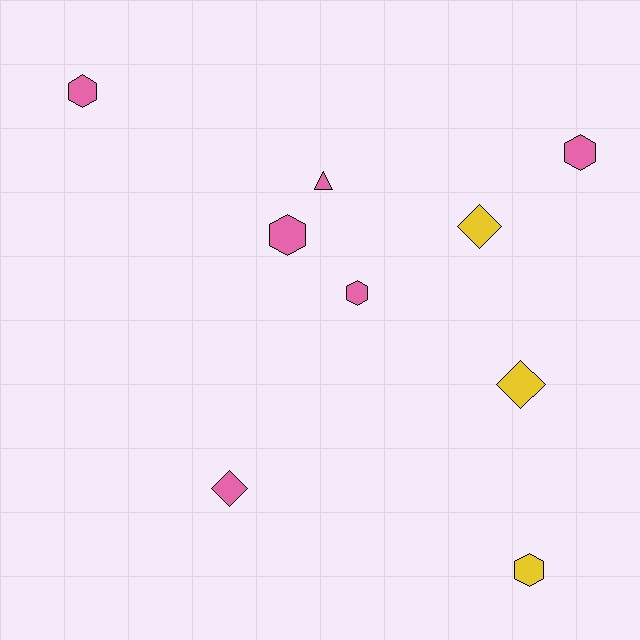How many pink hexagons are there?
There are 4 pink hexagons.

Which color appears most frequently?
Pink, with 6 objects.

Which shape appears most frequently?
Hexagon, with 5 objects.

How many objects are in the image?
There are 9 objects.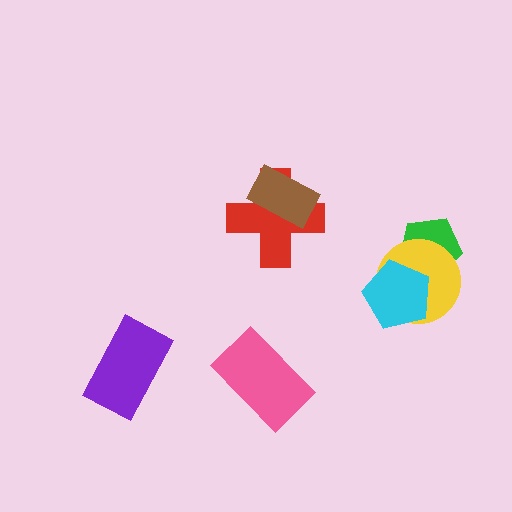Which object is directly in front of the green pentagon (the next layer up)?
The yellow circle is directly in front of the green pentagon.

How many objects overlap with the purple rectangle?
0 objects overlap with the purple rectangle.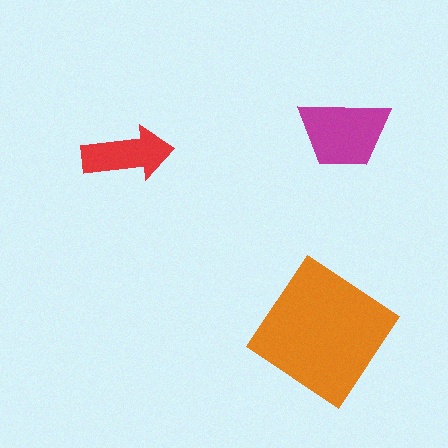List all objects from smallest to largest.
The red arrow, the magenta trapezoid, the orange diamond.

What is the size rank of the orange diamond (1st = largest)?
1st.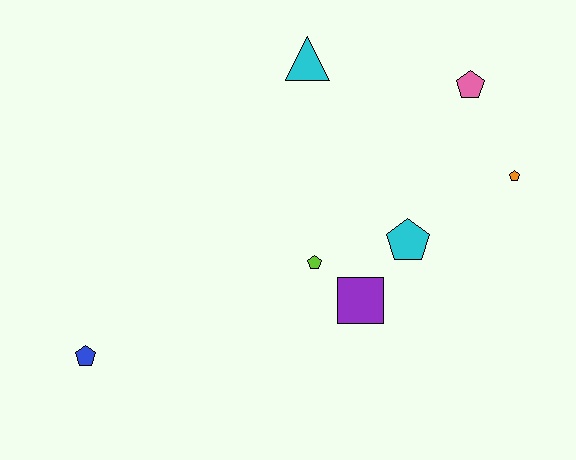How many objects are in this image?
There are 7 objects.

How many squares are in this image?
There is 1 square.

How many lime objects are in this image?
There is 1 lime object.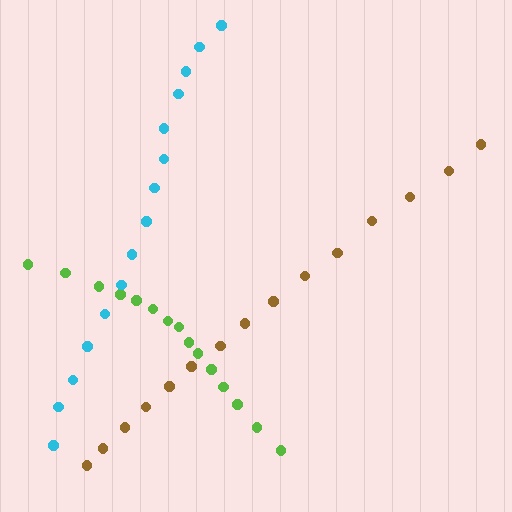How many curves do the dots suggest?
There are 3 distinct paths.